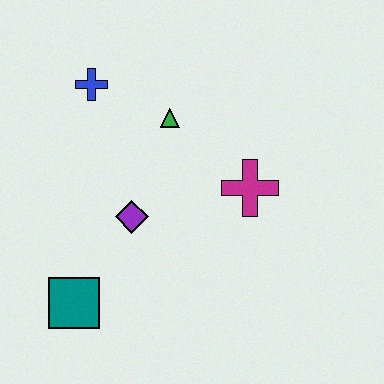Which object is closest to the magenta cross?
The green triangle is closest to the magenta cross.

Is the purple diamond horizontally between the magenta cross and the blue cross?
Yes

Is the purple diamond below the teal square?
No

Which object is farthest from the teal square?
The blue cross is farthest from the teal square.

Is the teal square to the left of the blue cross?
Yes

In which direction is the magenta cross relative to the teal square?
The magenta cross is to the right of the teal square.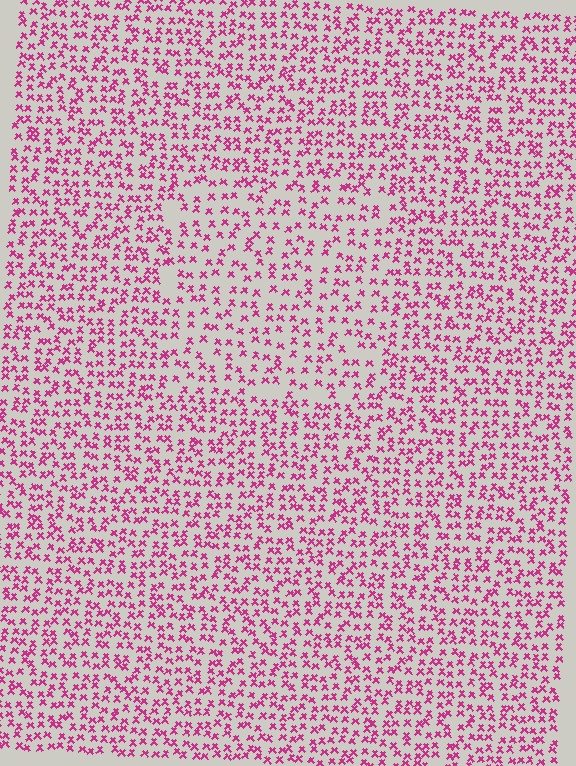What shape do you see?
I see a rectangle.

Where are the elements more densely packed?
The elements are more densely packed outside the rectangle boundary.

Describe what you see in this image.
The image contains small magenta elements arranged at two different densities. A rectangle-shaped region is visible where the elements are less densely packed than the surrounding area.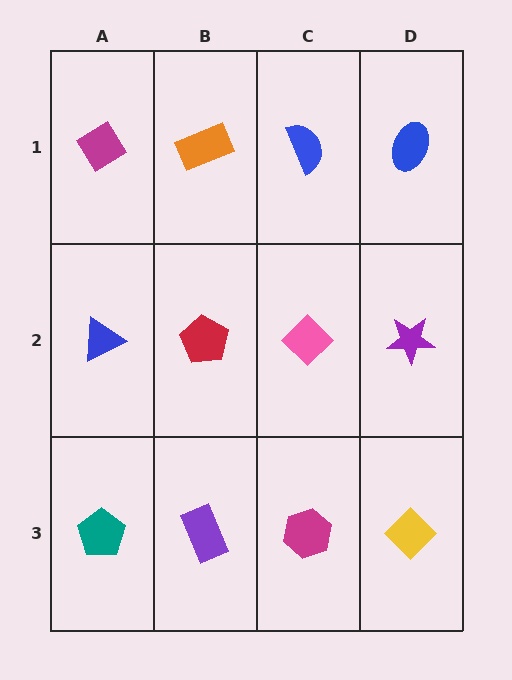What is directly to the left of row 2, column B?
A blue triangle.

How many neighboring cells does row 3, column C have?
3.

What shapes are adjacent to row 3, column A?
A blue triangle (row 2, column A), a purple rectangle (row 3, column B).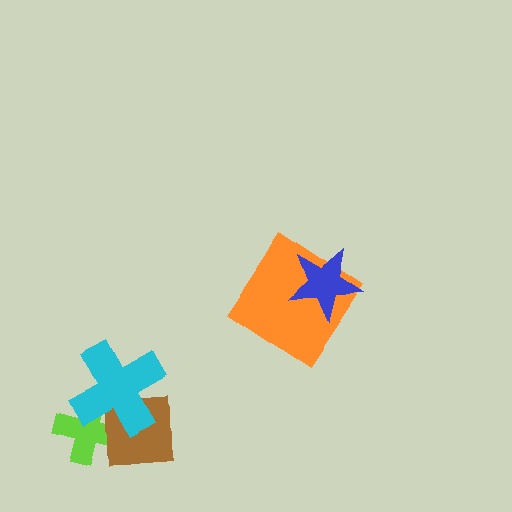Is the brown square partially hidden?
Yes, it is partially covered by another shape.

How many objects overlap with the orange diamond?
1 object overlaps with the orange diamond.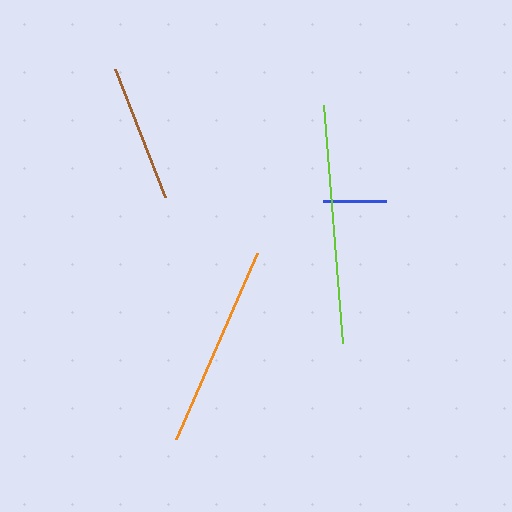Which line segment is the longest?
The lime line is the longest at approximately 239 pixels.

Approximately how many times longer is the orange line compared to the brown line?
The orange line is approximately 1.5 times the length of the brown line.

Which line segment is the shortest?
The blue line is the shortest at approximately 63 pixels.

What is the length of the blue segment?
The blue segment is approximately 63 pixels long.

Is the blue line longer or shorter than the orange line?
The orange line is longer than the blue line.